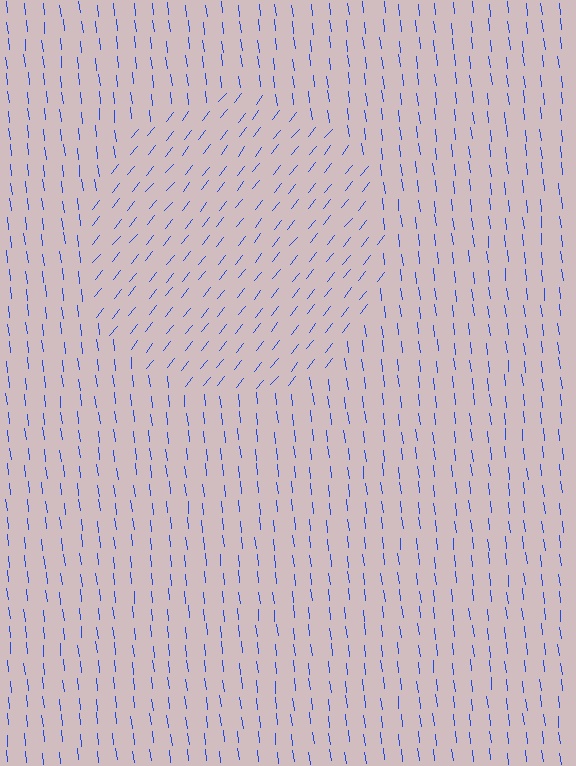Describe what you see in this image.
The image is filled with small blue line segments. A circle region in the image has lines oriented differently from the surrounding lines, creating a visible texture boundary.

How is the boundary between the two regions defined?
The boundary is defined purely by a change in line orientation (approximately 45 degrees difference). All lines are the same color and thickness.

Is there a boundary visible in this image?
Yes, there is a texture boundary formed by a change in line orientation.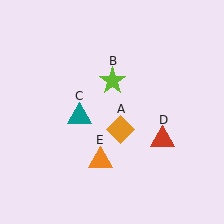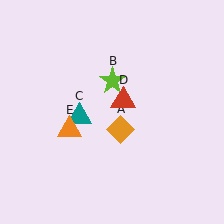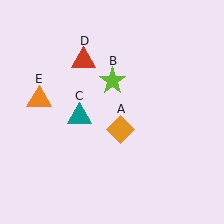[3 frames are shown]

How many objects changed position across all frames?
2 objects changed position: red triangle (object D), orange triangle (object E).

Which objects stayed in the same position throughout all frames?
Orange diamond (object A) and lime star (object B) and teal triangle (object C) remained stationary.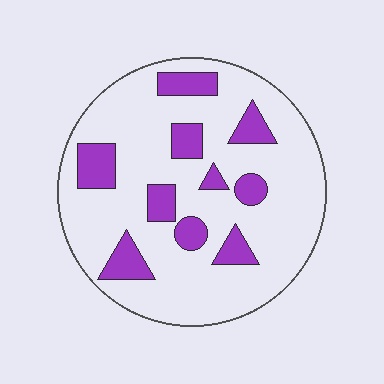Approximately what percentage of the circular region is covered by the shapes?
Approximately 20%.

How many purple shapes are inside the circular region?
10.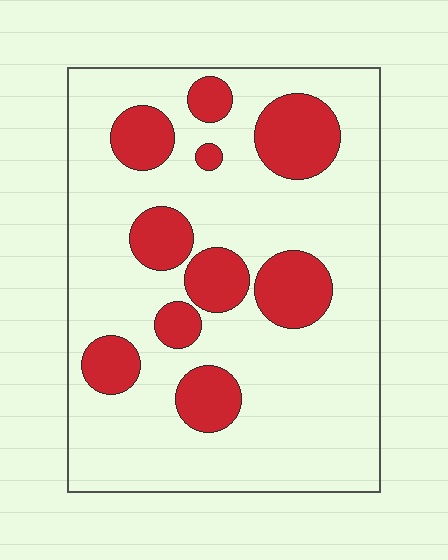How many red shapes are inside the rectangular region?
10.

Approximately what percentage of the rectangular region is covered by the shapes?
Approximately 25%.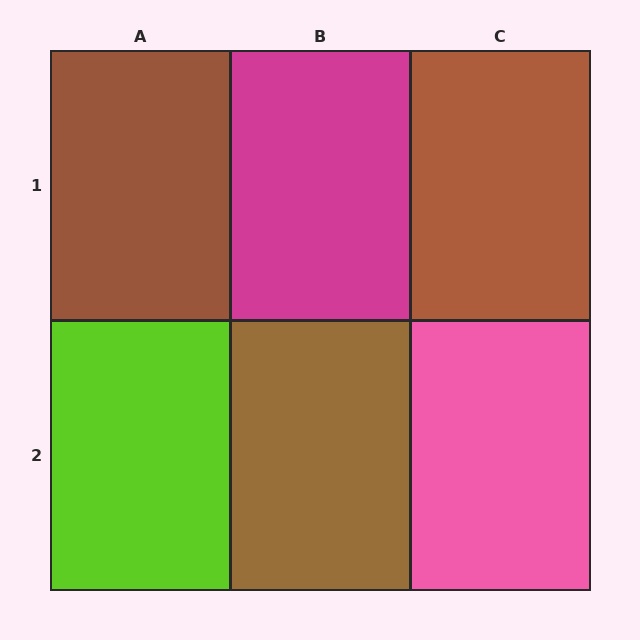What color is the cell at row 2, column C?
Pink.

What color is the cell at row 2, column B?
Brown.